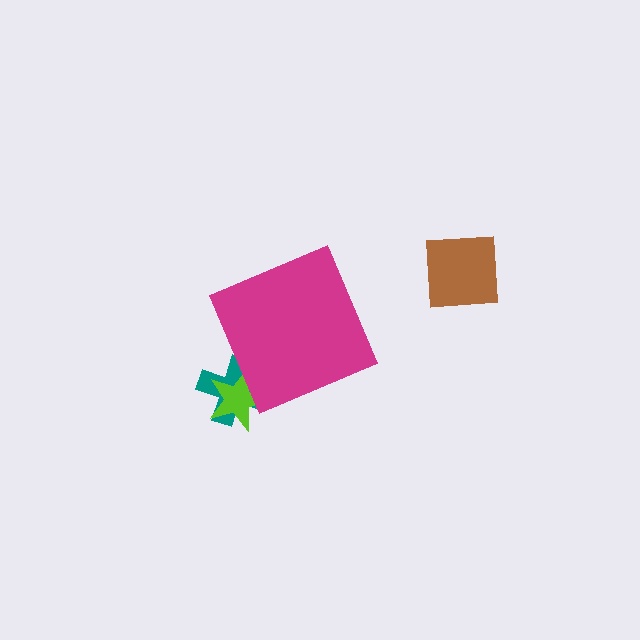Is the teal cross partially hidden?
Yes, the teal cross is partially hidden behind the magenta diamond.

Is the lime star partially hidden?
Yes, the lime star is partially hidden behind the magenta diamond.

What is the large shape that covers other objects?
A magenta diamond.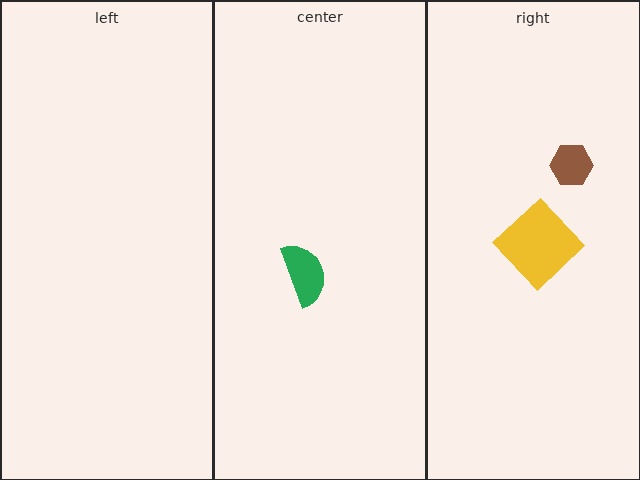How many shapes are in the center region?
1.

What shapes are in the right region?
The brown hexagon, the yellow diamond.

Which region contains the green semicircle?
The center region.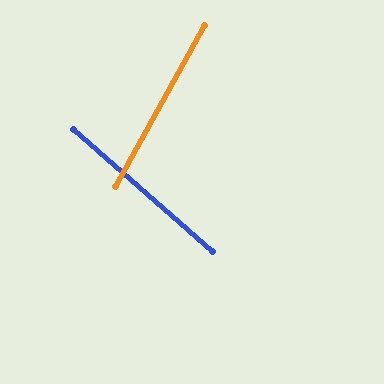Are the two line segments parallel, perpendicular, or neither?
Neither parallel nor perpendicular — they differ by about 78°.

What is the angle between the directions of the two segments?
Approximately 78 degrees.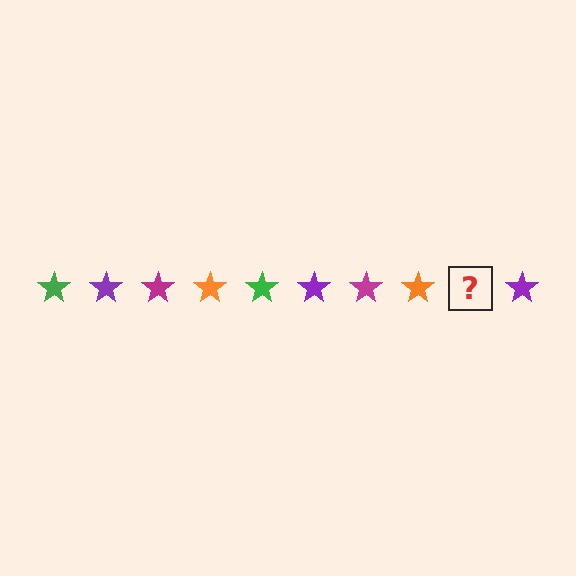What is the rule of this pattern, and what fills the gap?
The rule is that the pattern cycles through green, purple, magenta, orange stars. The gap should be filled with a green star.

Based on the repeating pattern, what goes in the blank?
The blank should be a green star.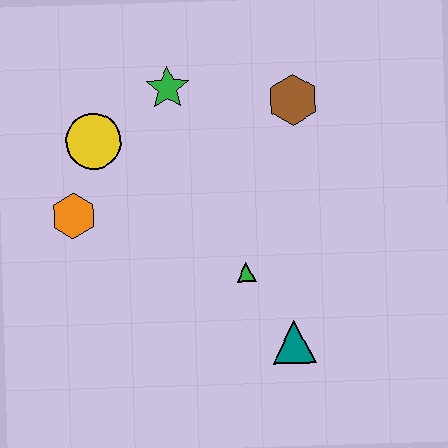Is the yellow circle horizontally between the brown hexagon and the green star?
No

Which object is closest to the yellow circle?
The orange hexagon is closest to the yellow circle.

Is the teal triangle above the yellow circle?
No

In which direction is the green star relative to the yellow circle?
The green star is to the right of the yellow circle.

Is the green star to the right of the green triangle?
No